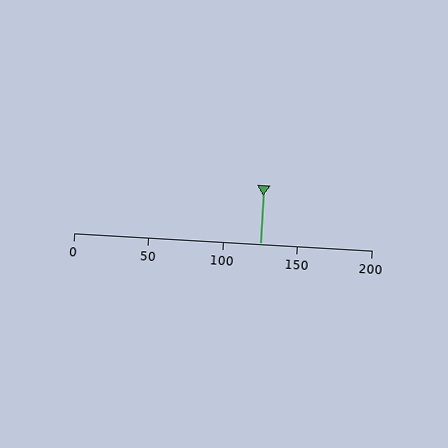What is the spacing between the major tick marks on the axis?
The major ticks are spaced 50 apart.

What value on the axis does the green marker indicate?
The marker indicates approximately 125.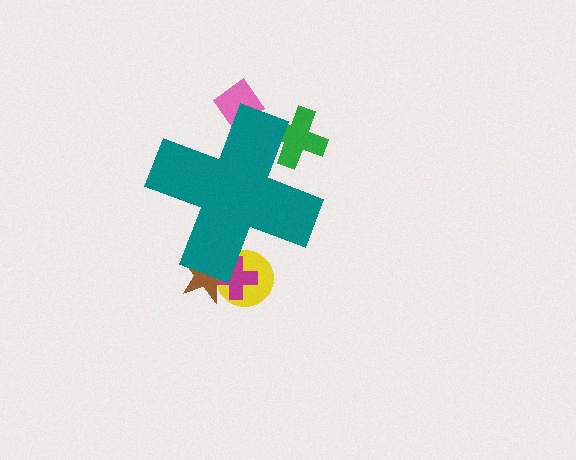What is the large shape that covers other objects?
A teal cross.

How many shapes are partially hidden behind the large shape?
5 shapes are partially hidden.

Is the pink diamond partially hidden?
Yes, the pink diamond is partially hidden behind the teal cross.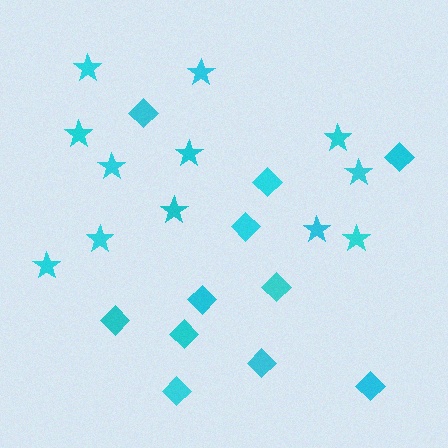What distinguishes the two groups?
There are 2 groups: one group of stars (12) and one group of diamonds (11).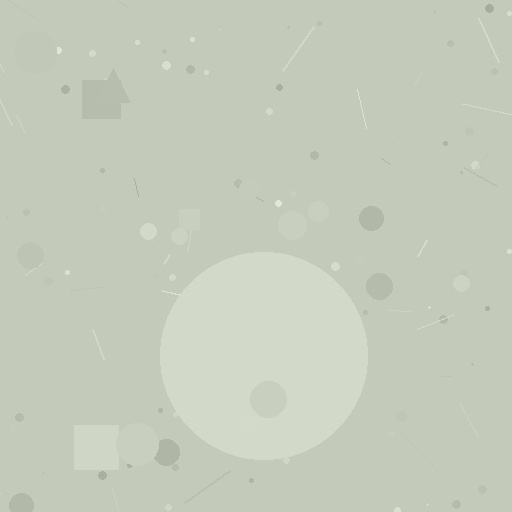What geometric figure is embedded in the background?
A circle is embedded in the background.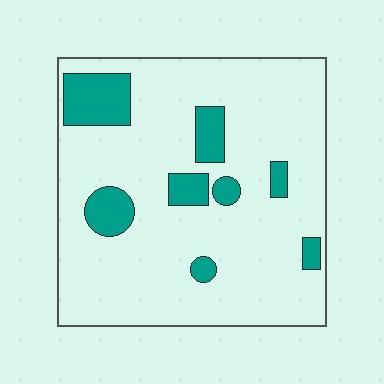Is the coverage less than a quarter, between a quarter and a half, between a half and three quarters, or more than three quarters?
Less than a quarter.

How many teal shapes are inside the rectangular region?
8.